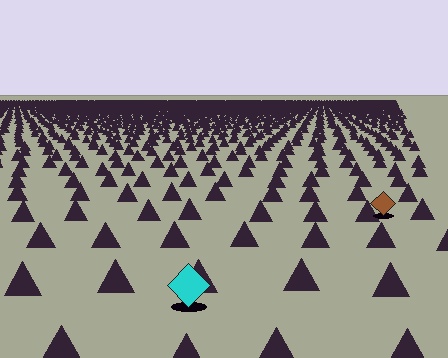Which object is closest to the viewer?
The cyan diamond is closest. The texture marks near it are larger and more spread out.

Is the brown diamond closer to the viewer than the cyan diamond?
No. The cyan diamond is closer — you can tell from the texture gradient: the ground texture is coarser near it.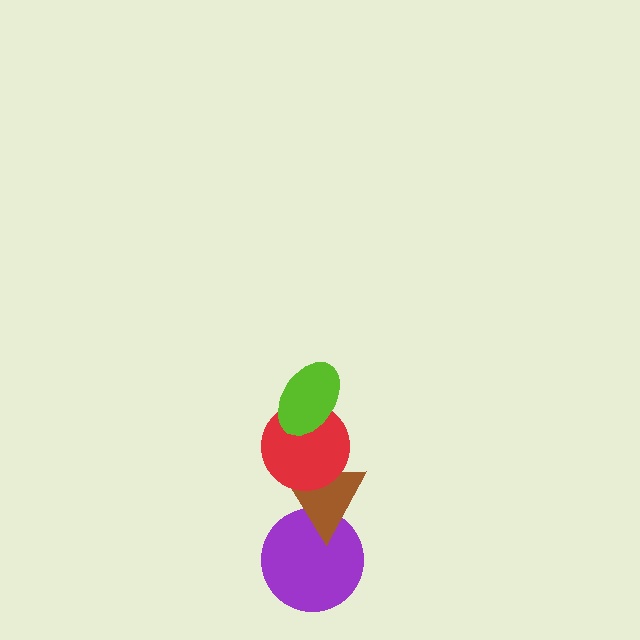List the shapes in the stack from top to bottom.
From top to bottom: the lime ellipse, the red circle, the brown triangle, the purple circle.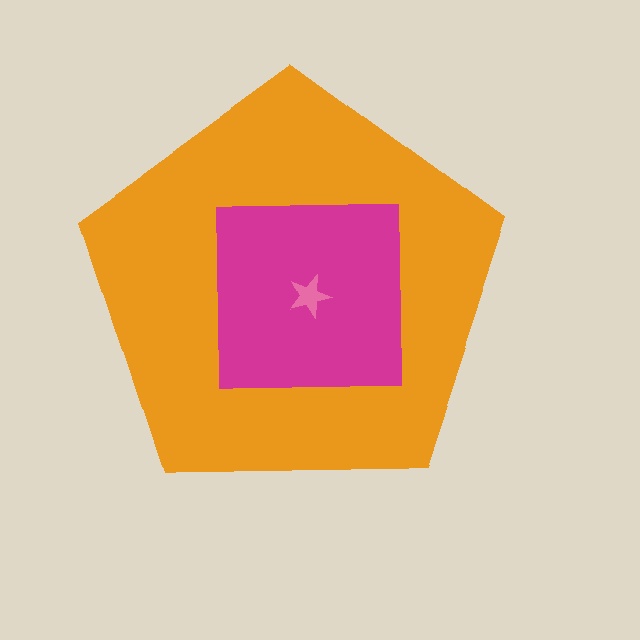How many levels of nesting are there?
3.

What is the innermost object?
The pink star.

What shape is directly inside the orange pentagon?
The magenta square.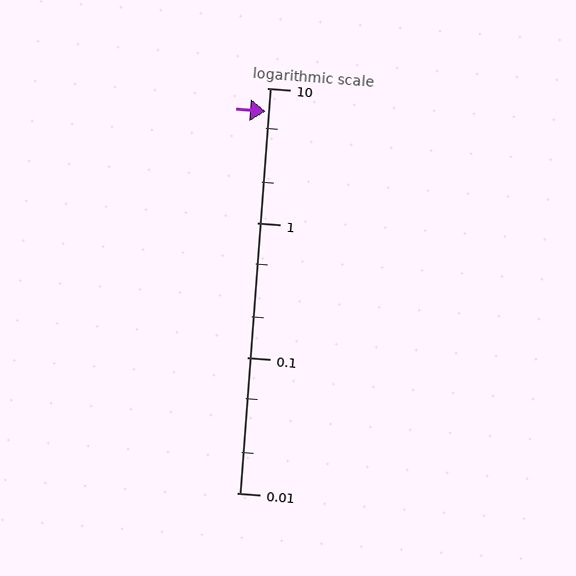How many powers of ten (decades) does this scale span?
The scale spans 3 decades, from 0.01 to 10.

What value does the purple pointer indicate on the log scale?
The pointer indicates approximately 6.7.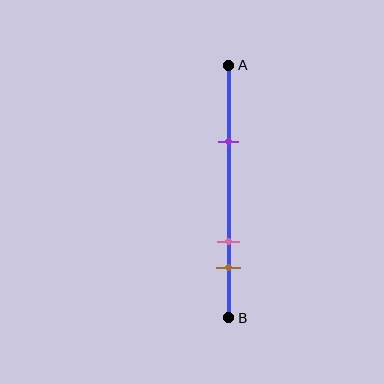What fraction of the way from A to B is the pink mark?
The pink mark is approximately 70% (0.7) of the way from A to B.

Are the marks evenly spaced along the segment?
No, the marks are not evenly spaced.